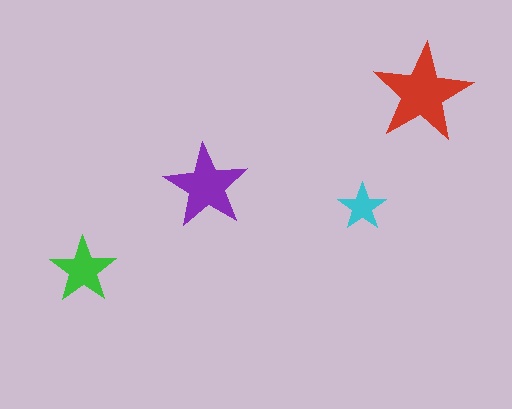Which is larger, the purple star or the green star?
The purple one.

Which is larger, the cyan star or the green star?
The green one.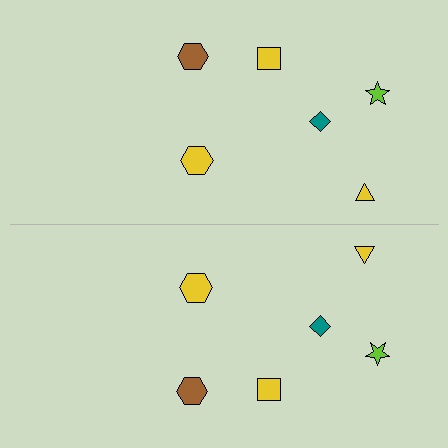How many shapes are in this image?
There are 12 shapes in this image.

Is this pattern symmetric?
Yes, this pattern has bilateral (reflection) symmetry.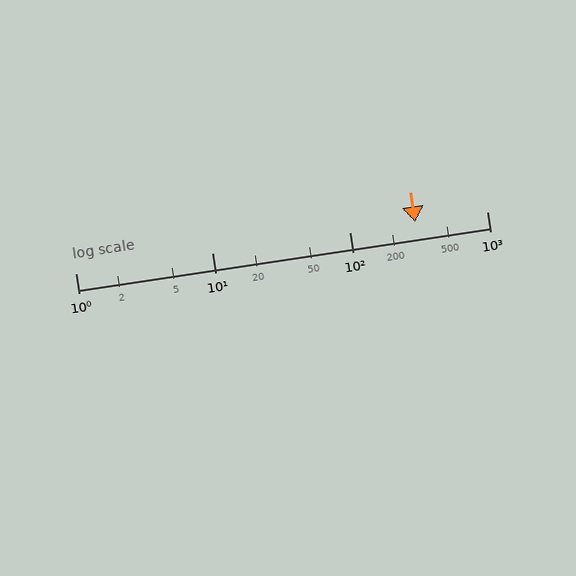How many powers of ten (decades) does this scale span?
The scale spans 3 decades, from 1 to 1000.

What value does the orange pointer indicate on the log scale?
The pointer indicates approximately 300.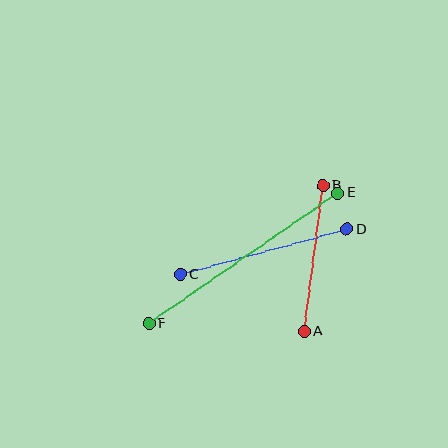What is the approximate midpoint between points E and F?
The midpoint is at approximately (243, 258) pixels.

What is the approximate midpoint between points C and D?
The midpoint is at approximately (263, 252) pixels.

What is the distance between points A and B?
The distance is approximately 147 pixels.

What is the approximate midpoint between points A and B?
The midpoint is at approximately (313, 259) pixels.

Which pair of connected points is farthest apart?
Points E and F are farthest apart.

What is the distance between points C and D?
The distance is approximately 173 pixels.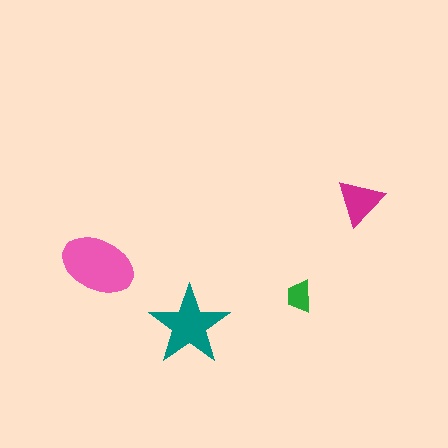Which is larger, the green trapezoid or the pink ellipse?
The pink ellipse.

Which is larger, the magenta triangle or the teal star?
The teal star.